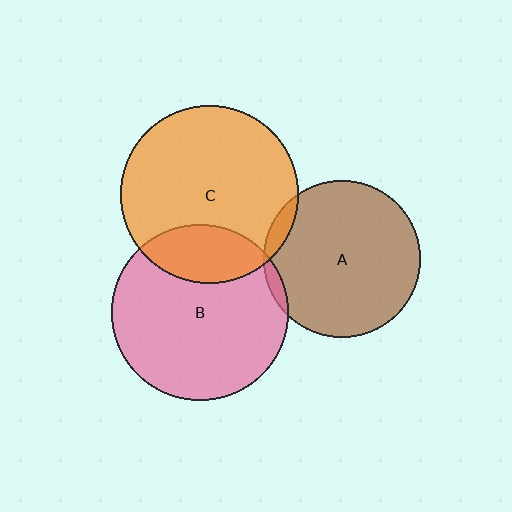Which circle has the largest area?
Circle C (orange).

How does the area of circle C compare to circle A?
Approximately 1.3 times.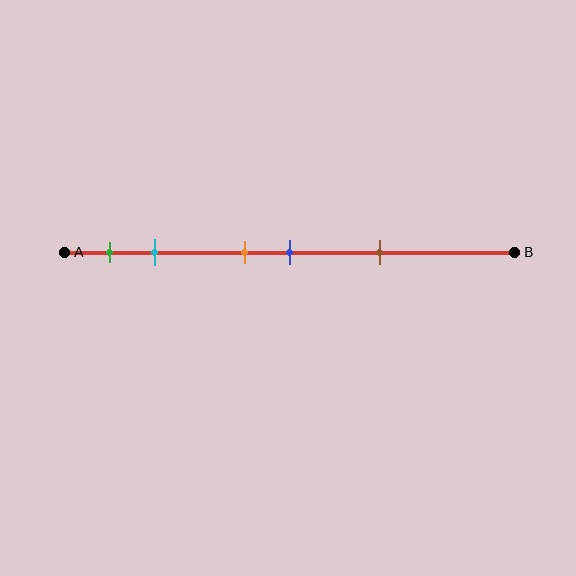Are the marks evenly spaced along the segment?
No, the marks are not evenly spaced.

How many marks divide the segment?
There are 5 marks dividing the segment.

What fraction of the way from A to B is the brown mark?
The brown mark is approximately 70% (0.7) of the way from A to B.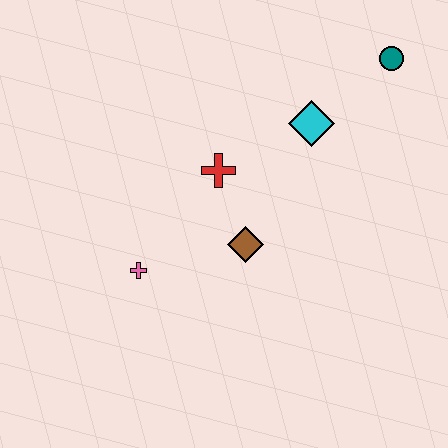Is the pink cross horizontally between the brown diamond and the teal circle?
No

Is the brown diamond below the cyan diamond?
Yes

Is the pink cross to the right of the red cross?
No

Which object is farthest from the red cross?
The teal circle is farthest from the red cross.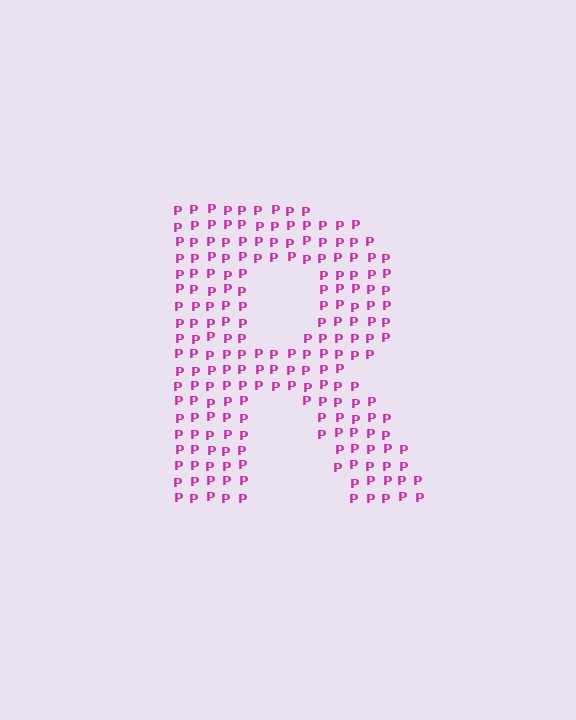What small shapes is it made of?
It is made of small letter P's.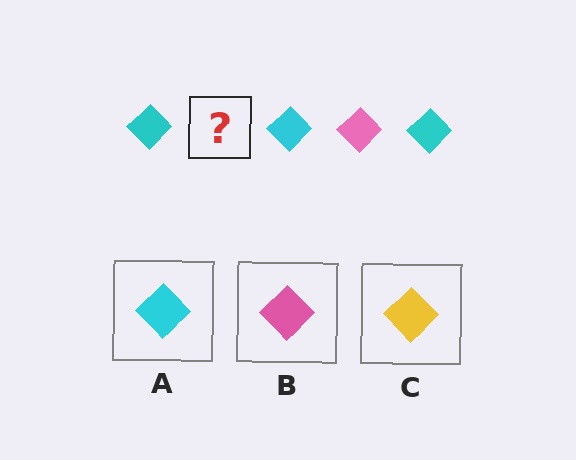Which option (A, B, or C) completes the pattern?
B.